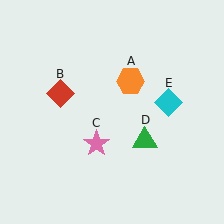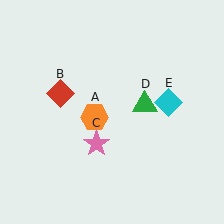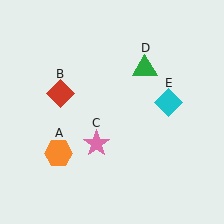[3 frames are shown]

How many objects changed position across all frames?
2 objects changed position: orange hexagon (object A), green triangle (object D).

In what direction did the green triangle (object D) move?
The green triangle (object D) moved up.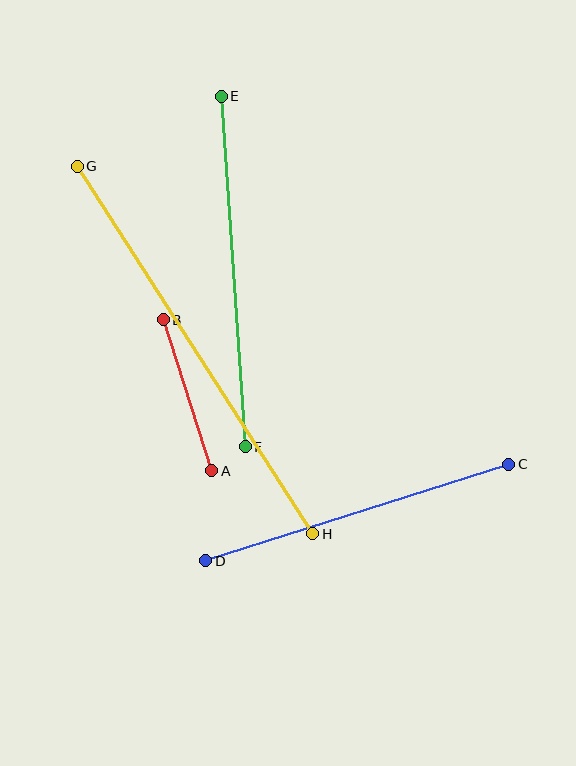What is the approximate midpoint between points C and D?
The midpoint is at approximately (357, 513) pixels.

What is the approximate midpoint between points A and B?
The midpoint is at approximately (187, 395) pixels.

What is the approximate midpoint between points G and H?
The midpoint is at approximately (195, 350) pixels.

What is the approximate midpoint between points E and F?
The midpoint is at approximately (233, 272) pixels.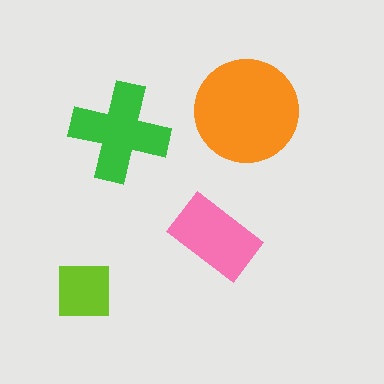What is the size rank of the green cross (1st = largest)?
2nd.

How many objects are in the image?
There are 4 objects in the image.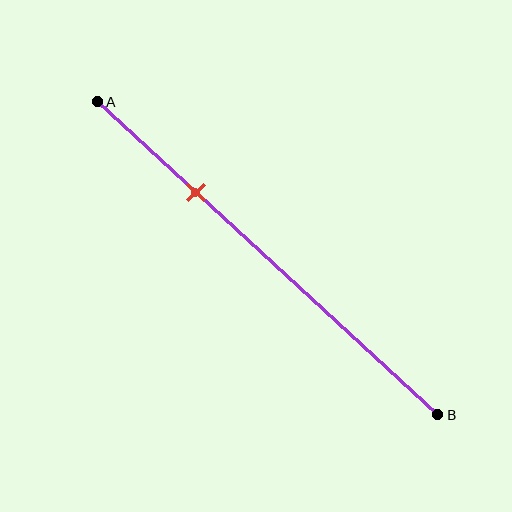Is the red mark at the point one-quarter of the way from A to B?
No, the mark is at about 30% from A, not at the 25% one-quarter point.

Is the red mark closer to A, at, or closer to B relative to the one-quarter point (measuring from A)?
The red mark is closer to point B than the one-quarter point of segment AB.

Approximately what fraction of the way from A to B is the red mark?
The red mark is approximately 30% of the way from A to B.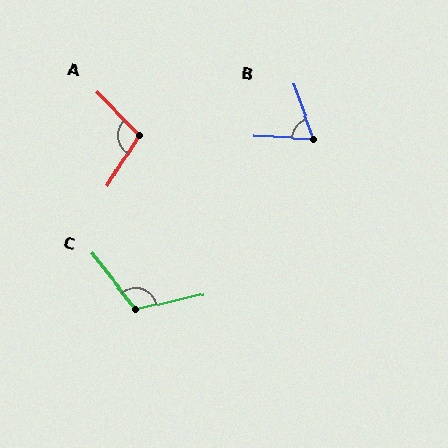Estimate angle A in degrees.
Approximately 103 degrees.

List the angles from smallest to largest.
B (67°), A (103°), C (115°).